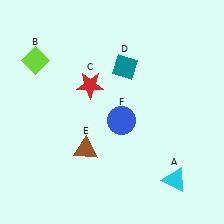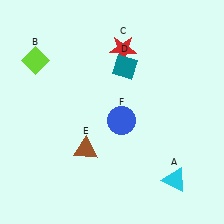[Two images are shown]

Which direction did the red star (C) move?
The red star (C) moved up.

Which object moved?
The red star (C) moved up.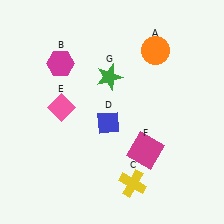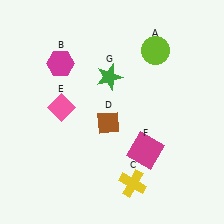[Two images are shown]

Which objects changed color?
A changed from orange to lime. D changed from blue to brown.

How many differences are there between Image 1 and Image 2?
There are 2 differences between the two images.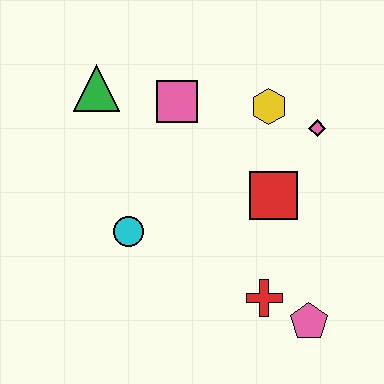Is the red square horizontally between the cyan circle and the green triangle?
No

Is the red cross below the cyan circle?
Yes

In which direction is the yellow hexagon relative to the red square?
The yellow hexagon is above the red square.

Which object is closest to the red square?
The pink diamond is closest to the red square.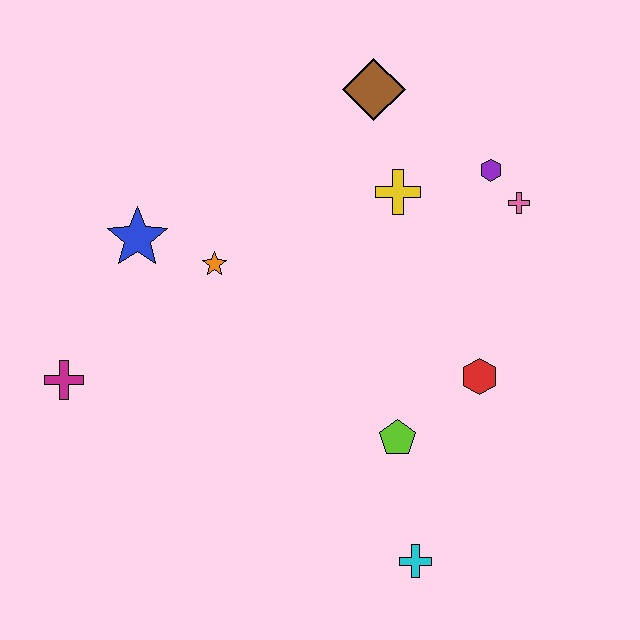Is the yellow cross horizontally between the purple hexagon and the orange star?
Yes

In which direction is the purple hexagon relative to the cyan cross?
The purple hexagon is above the cyan cross.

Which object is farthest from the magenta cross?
The pink cross is farthest from the magenta cross.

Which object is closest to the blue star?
The orange star is closest to the blue star.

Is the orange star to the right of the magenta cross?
Yes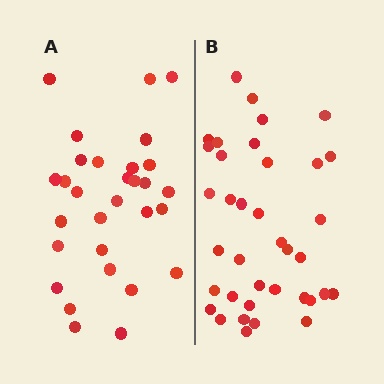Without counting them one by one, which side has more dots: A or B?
Region B (the right region) has more dots.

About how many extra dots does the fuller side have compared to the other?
Region B has roughly 8 or so more dots than region A.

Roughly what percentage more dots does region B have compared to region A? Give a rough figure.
About 25% more.